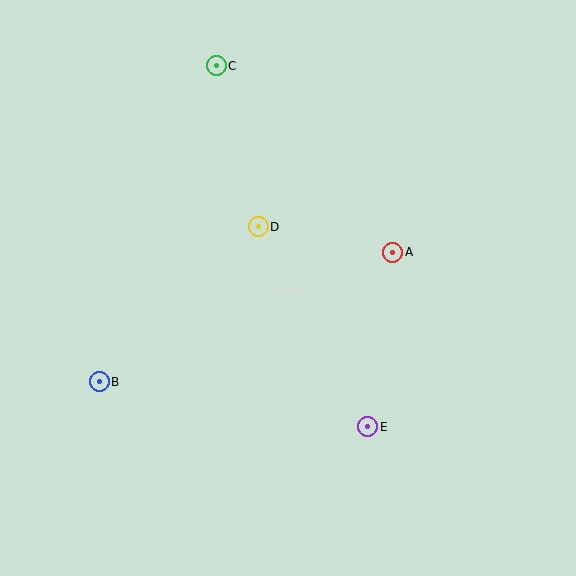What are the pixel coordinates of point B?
Point B is at (99, 382).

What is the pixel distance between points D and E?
The distance between D and E is 228 pixels.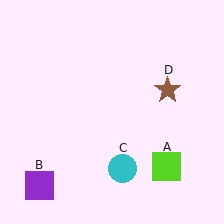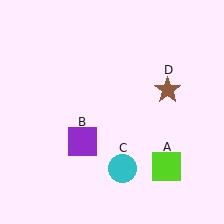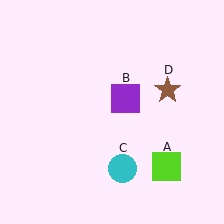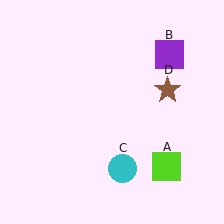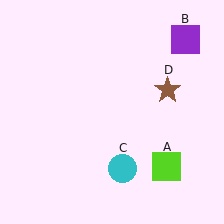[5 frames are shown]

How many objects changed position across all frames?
1 object changed position: purple square (object B).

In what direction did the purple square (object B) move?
The purple square (object B) moved up and to the right.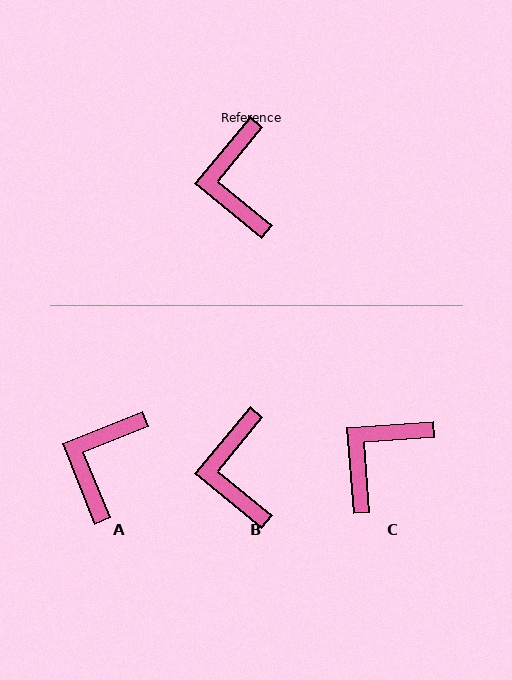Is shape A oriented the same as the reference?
No, it is off by about 28 degrees.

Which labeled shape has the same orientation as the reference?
B.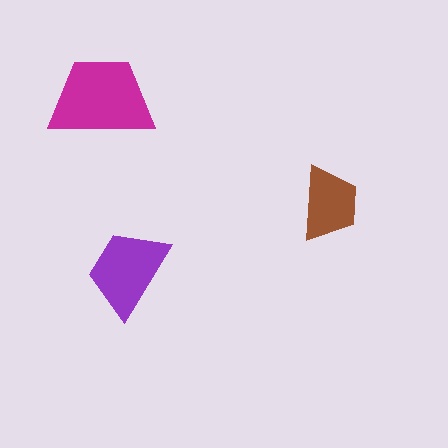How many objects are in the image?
There are 3 objects in the image.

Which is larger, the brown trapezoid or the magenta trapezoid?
The magenta one.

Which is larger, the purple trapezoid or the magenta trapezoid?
The magenta one.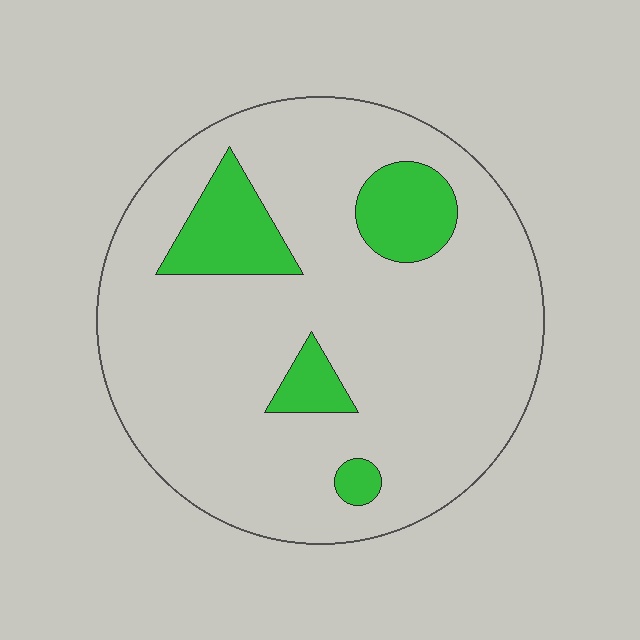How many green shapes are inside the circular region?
4.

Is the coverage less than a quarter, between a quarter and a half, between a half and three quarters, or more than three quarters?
Less than a quarter.